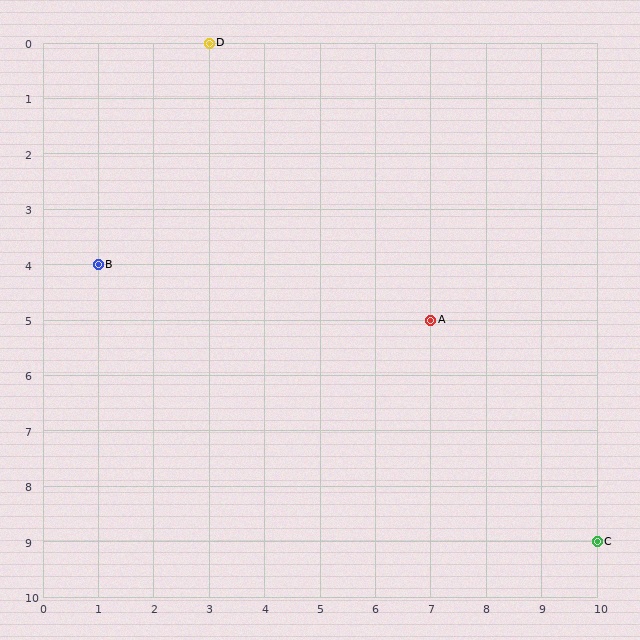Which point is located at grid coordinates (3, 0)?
Point D is at (3, 0).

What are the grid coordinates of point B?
Point B is at grid coordinates (1, 4).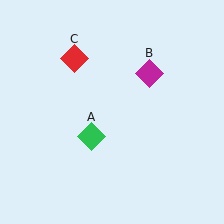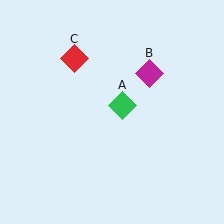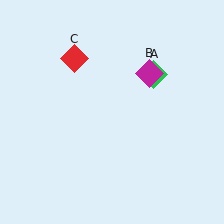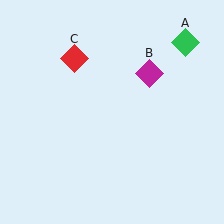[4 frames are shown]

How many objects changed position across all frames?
1 object changed position: green diamond (object A).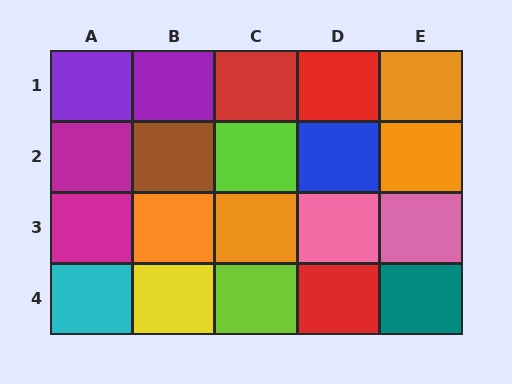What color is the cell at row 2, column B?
Brown.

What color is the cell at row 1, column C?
Red.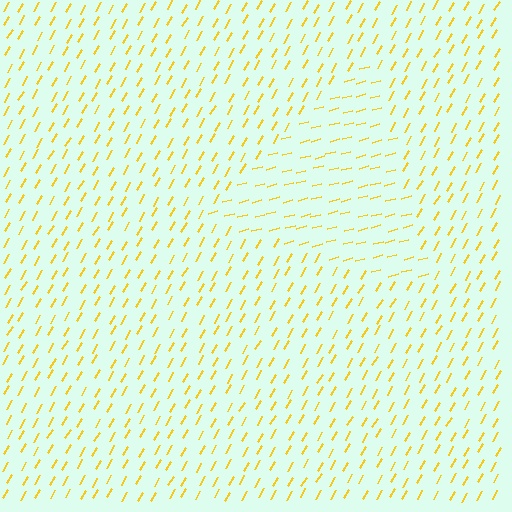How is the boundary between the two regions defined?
The boundary is defined purely by a change in line orientation (approximately 45 degrees difference). All lines are the same color and thickness.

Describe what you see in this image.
The image is filled with small yellow line segments. A triangle region in the image has lines oriented differently from the surrounding lines, creating a visible texture boundary.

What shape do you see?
I see a triangle.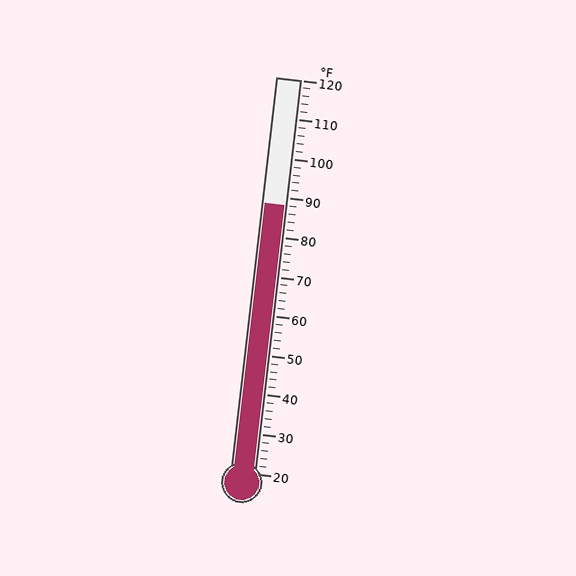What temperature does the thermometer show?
The thermometer shows approximately 88°F.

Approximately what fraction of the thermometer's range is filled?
The thermometer is filled to approximately 70% of its range.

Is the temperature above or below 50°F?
The temperature is above 50°F.